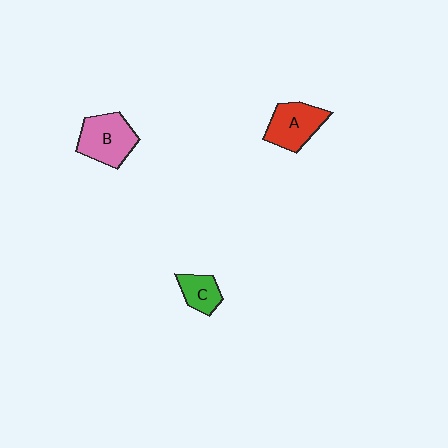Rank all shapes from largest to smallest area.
From largest to smallest: B (pink), A (red), C (green).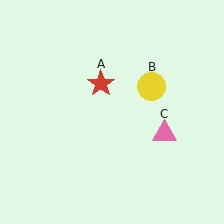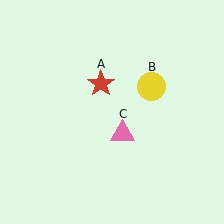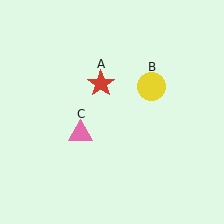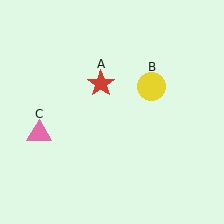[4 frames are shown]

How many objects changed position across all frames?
1 object changed position: pink triangle (object C).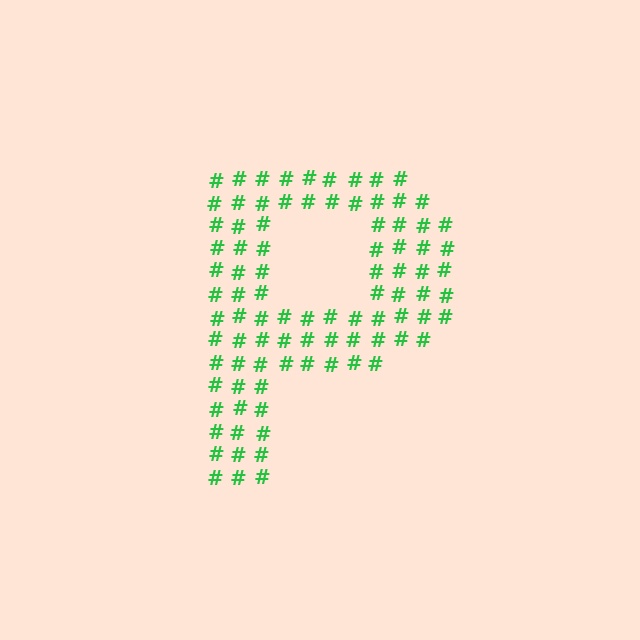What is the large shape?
The large shape is the letter P.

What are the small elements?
The small elements are hash symbols.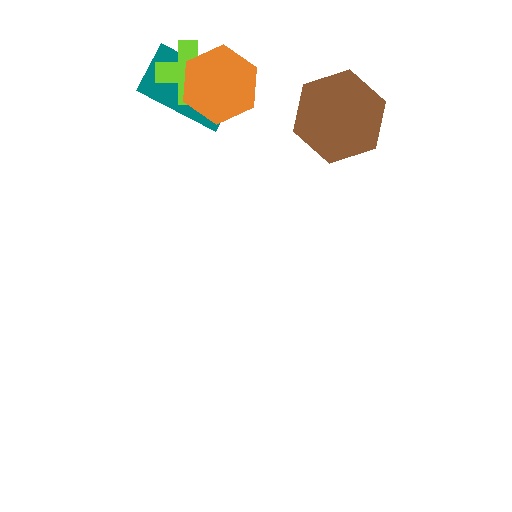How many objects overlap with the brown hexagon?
0 objects overlap with the brown hexagon.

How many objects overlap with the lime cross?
2 objects overlap with the lime cross.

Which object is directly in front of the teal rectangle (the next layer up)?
The lime cross is directly in front of the teal rectangle.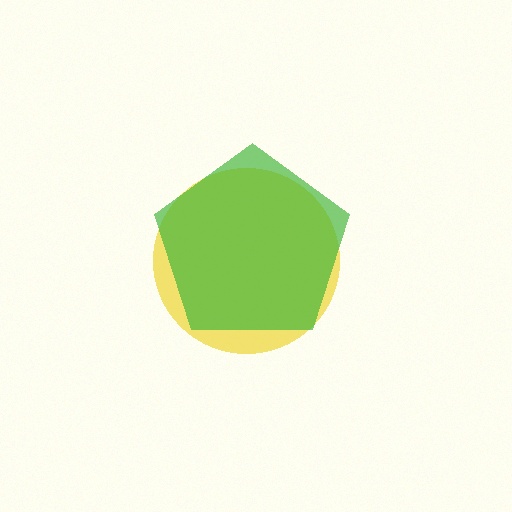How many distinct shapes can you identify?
There are 2 distinct shapes: a yellow circle, a green pentagon.